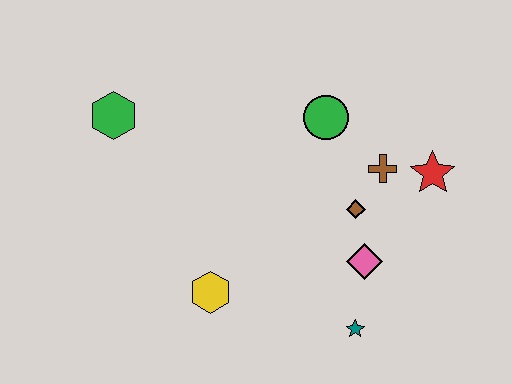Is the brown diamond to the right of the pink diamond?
No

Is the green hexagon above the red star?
Yes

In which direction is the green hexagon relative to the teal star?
The green hexagon is to the left of the teal star.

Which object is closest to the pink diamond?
The brown diamond is closest to the pink diamond.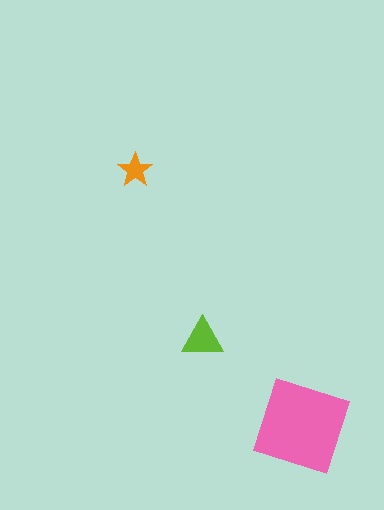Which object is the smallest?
The orange star.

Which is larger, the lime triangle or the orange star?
The lime triangle.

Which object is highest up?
The orange star is topmost.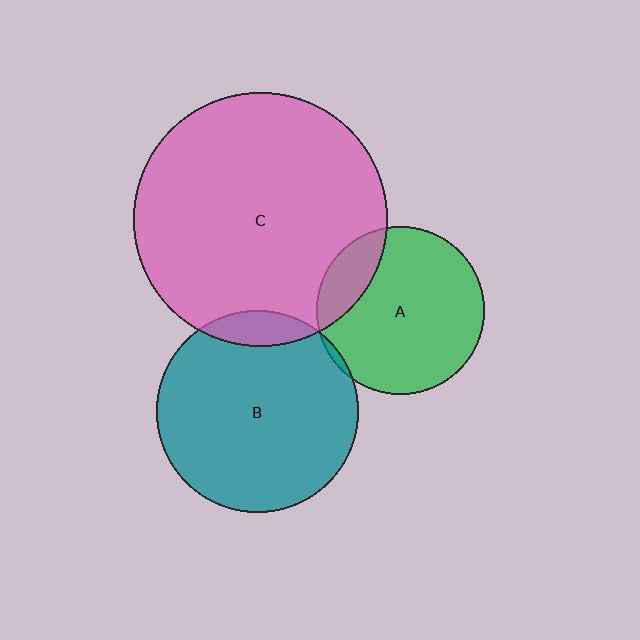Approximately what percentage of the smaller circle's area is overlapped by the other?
Approximately 5%.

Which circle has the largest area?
Circle C (pink).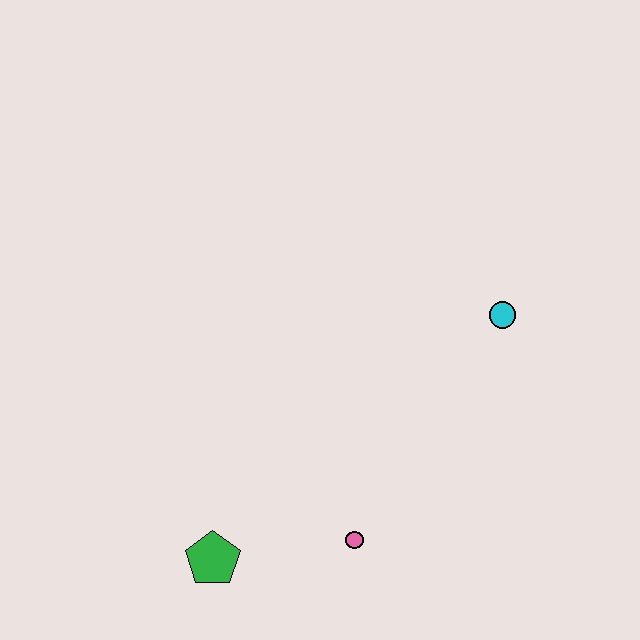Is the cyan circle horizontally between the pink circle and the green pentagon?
No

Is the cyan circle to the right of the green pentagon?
Yes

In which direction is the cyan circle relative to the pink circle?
The cyan circle is above the pink circle.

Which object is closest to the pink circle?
The green pentagon is closest to the pink circle.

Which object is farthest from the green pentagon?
The cyan circle is farthest from the green pentagon.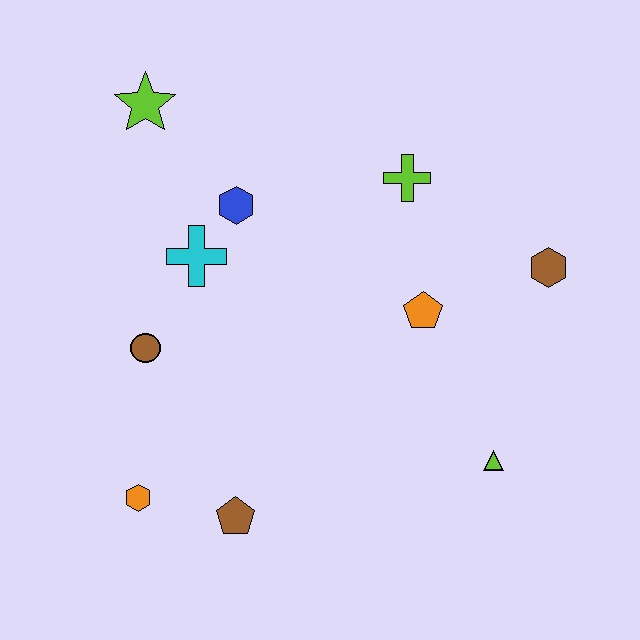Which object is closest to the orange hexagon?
The brown pentagon is closest to the orange hexagon.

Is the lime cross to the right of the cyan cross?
Yes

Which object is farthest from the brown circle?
The brown hexagon is farthest from the brown circle.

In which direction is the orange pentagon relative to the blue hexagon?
The orange pentagon is to the right of the blue hexagon.